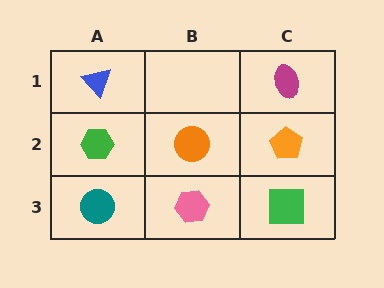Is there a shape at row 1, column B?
No, that cell is empty.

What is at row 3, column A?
A teal circle.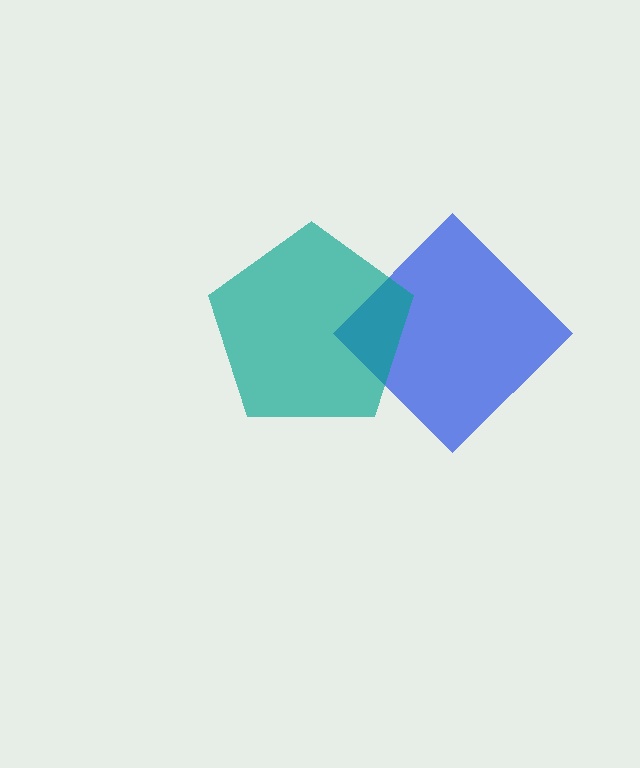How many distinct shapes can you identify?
There are 2 distinct shapes: a blue diamond, a teal pentagon.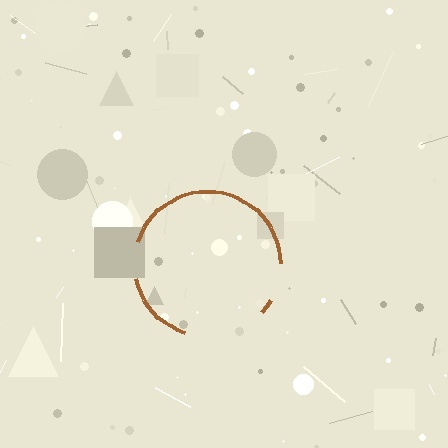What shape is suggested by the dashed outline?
The dashed outline suggests a circle.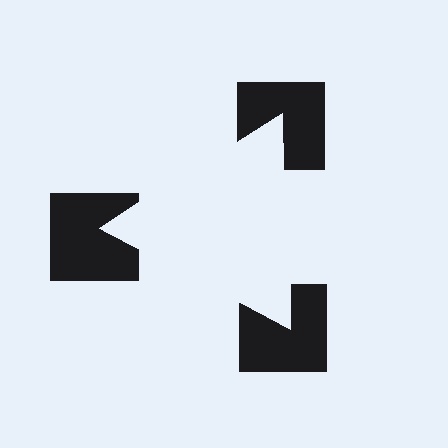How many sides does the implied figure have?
3 sides.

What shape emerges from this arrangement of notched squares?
An illusory triangle — its edges are inferred from the aligned wedge cuts in the notched squares, not physically drawn.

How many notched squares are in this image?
There are 3 — one at each vertex of the illusory triangle.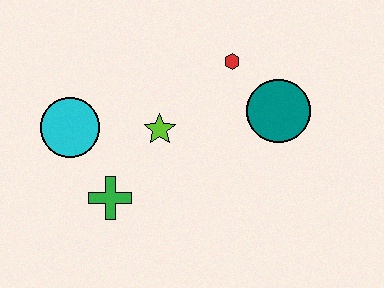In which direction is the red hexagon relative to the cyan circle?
The red hexagon is to the right of the cyan circle.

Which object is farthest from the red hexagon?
The green cross is farthest from the red hexagon.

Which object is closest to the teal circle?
The red hexagon is closest to the teal circle.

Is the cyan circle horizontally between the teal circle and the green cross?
No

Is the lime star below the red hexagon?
Yes